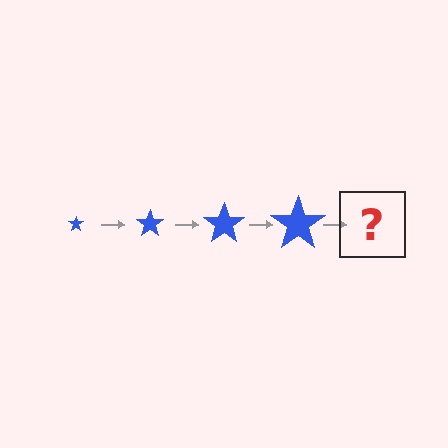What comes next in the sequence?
The next element should be a blue star, larger than the previous one.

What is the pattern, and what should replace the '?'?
The pattern is that the star gets progressively larger each step. The '?' should be a blue star, larger than the previous one.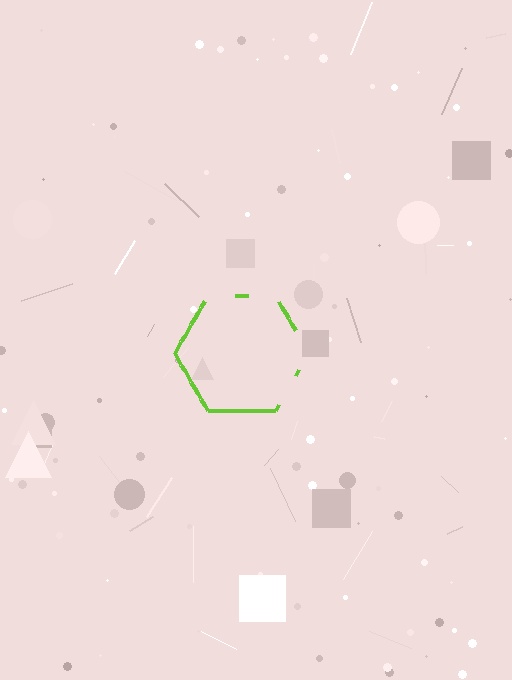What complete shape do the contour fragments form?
The contour fragments form a hexagon.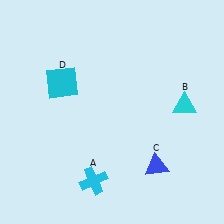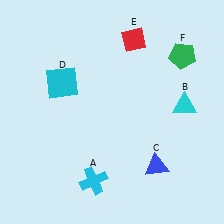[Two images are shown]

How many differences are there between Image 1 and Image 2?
There are 2 differences between the two images.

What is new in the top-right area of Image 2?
A green pentagon (F) was added in the top-right area of Image 2.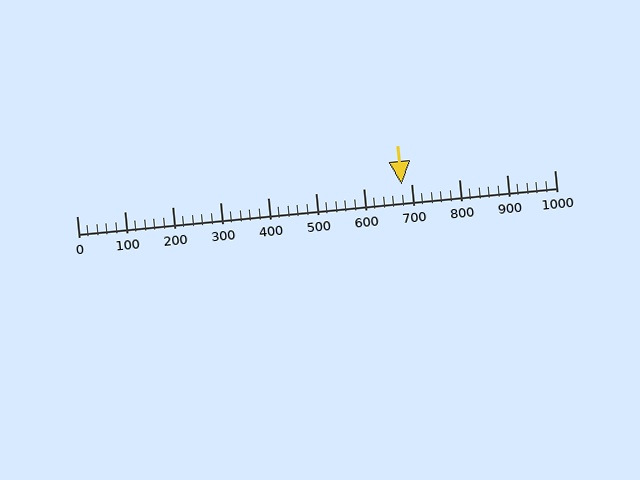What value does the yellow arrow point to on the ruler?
The yellow arrow points to approximately 680.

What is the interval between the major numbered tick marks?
The major tick marks are spaced 100 units apart.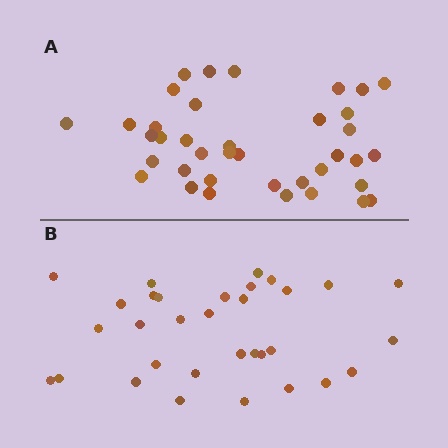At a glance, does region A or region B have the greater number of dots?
Region A (the top region) has more dots.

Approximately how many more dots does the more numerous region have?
Region A has about 6 more dots than region B.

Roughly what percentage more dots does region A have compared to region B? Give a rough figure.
About 20% more.